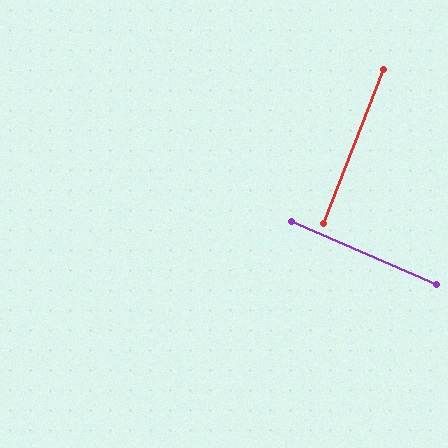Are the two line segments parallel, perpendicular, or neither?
Perpendicular — they meet at approximately 88°.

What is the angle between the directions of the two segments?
Approximately 88 degrees.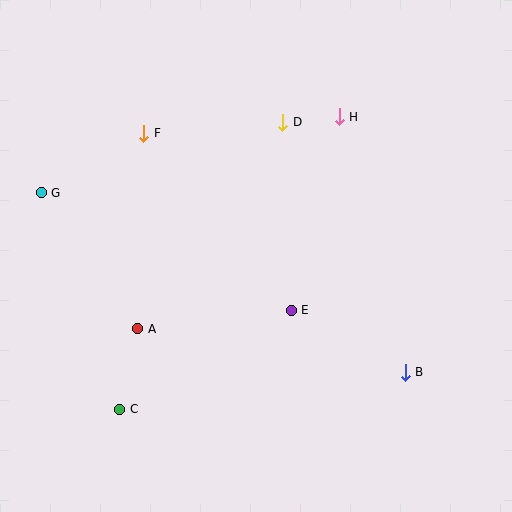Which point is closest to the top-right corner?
Point H is closest to the top-right corner.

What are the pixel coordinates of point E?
Point E is at (291, 310).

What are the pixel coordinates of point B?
Point B is at (405, 372).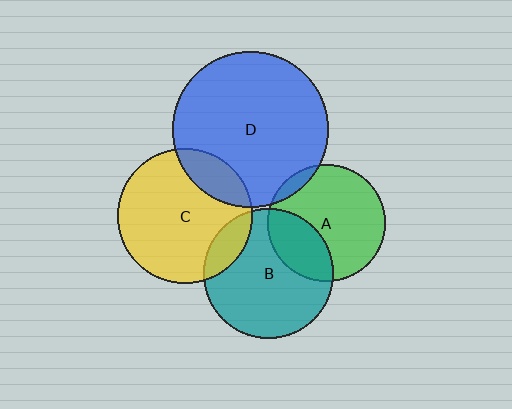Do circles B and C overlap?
Yes.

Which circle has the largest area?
Circle D (blue).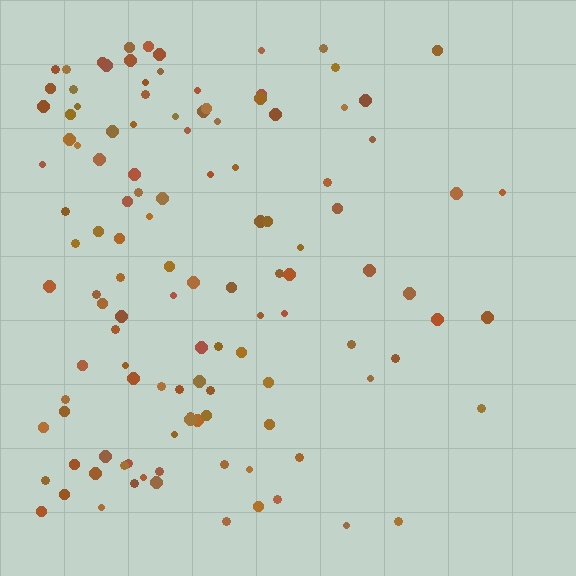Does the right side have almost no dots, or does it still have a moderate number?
Still a moderate number, just noticeably fewer than the left.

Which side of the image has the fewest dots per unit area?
The right.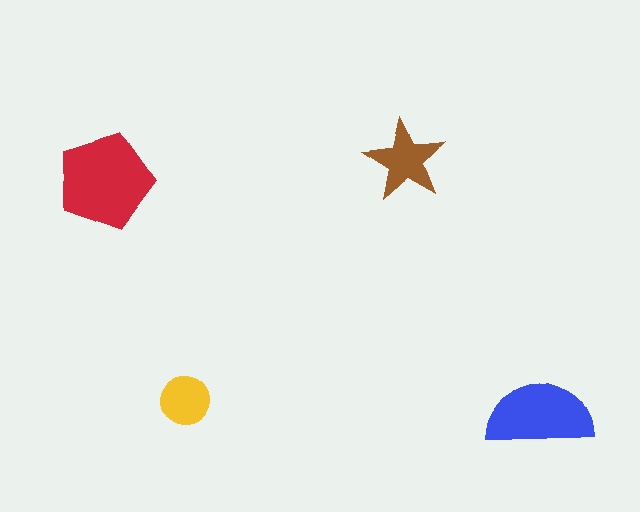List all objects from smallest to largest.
The yellow circle, the brown star, the blue semicircle, the red pentagon.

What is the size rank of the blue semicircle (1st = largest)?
2nd.